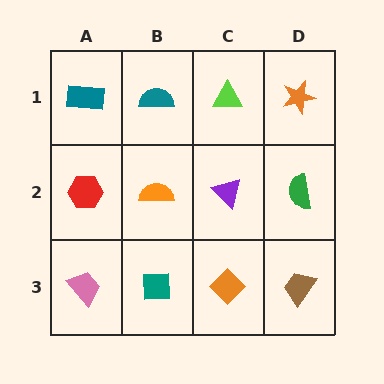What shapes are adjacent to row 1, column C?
A purple triangle (row 2, column C), a teal semicircle (row 1, column B), an orange star (row 1, column D).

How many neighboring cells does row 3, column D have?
2.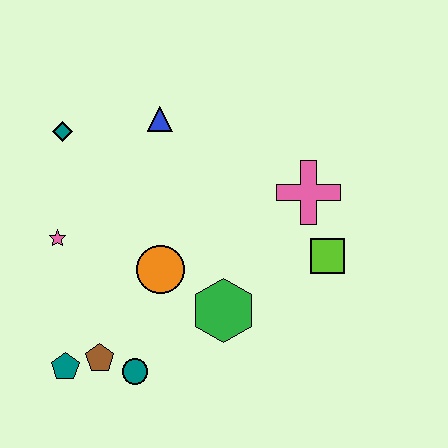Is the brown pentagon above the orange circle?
No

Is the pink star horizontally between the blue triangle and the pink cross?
No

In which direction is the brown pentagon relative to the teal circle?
The brown pentagon is to the left of the teal circle.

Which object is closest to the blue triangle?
The teal diamond is closest to the blue triangle.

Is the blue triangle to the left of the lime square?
Yes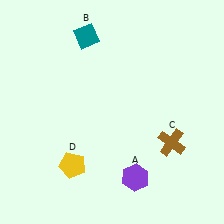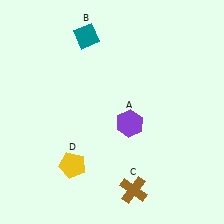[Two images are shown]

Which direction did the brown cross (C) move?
The brown cross (C) moved down.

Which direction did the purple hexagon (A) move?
The purple hexagon (A) moved up.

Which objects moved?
The objects that moved are: the purple hexagon (A), the brown cross (C).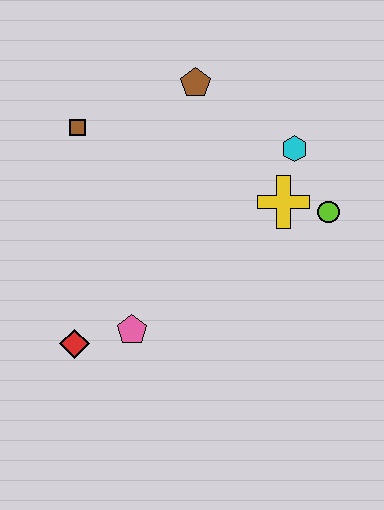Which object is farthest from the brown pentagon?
The red diamond is farthest from the brown pentagon.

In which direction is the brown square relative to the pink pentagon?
The brown square is above the pink pentagon.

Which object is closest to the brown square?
The brown pentagon is closest to the brown square.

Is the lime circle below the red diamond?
No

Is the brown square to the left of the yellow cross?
Yes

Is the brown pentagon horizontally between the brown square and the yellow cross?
Yes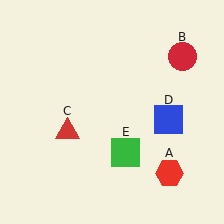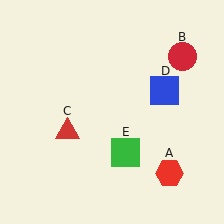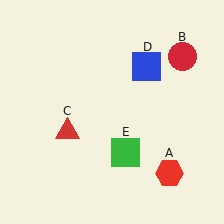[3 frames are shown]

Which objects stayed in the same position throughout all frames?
Red hexagon (object A) and red circle (object B) and red triangle (object C) and green square (object E) remained stationary.